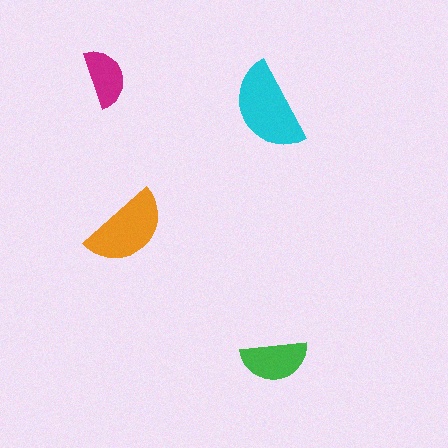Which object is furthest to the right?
The green semicircle is rightmost.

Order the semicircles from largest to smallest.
the cyan one, the orange one, the green one, the magenta one.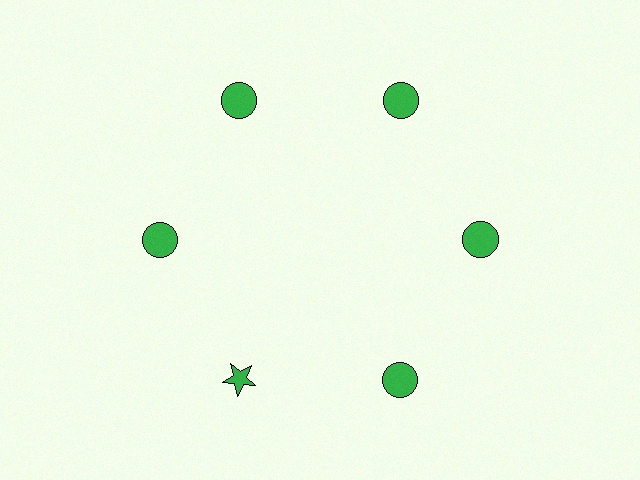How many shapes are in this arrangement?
There are 6 shapes arranged in a ring pattern.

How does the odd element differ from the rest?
It has a different shape: star instead of circle.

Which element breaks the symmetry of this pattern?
The green star at roughly the 7 o'clock position breaks the symmetry. All other shapes are green circles.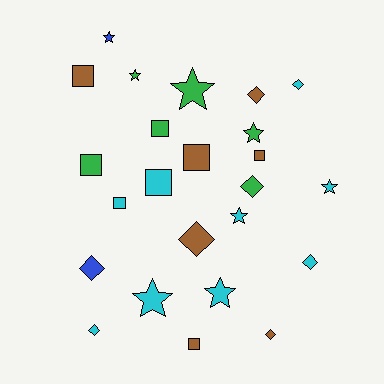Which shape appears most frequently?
Square, with 8 objects.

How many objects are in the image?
There are 24 objects.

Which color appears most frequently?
Cyan, with 9 objects.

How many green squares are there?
There are 2 green squares.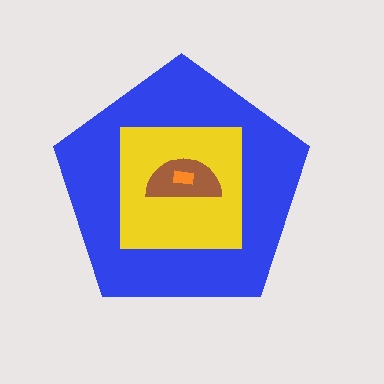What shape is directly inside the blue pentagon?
The yellow square.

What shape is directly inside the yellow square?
The brown semicircle.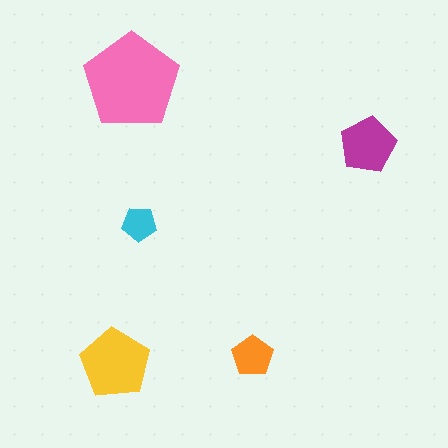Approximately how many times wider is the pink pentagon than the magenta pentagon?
About 1.5 times wider.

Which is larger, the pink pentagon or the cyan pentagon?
The pink one.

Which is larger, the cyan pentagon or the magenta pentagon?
The magenta one.